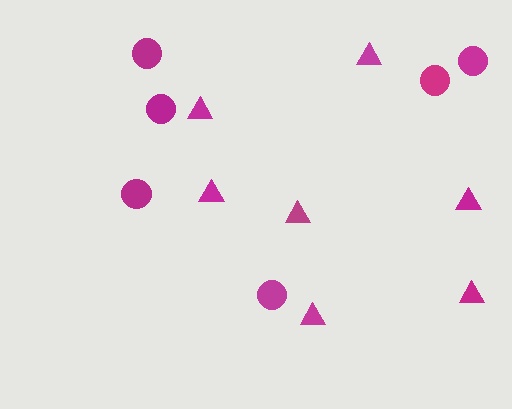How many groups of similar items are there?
There are 2 groups: one group of circles (6) and one group of triangles (7).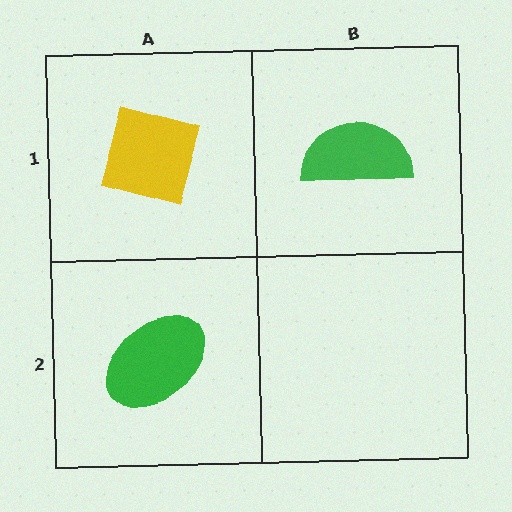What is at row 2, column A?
A green ellipse.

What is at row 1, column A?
A yellow diamond.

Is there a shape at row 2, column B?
No, that cell is empty.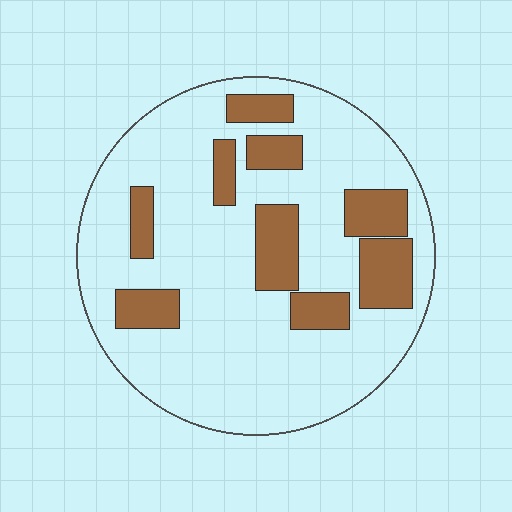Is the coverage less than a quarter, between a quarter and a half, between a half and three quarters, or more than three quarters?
Less than a quarter.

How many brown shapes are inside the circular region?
9.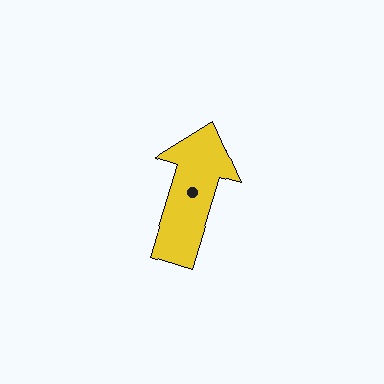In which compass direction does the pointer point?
North.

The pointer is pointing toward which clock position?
Roughly 1 o'clock.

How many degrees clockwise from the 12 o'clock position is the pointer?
Approximately 17 degrees.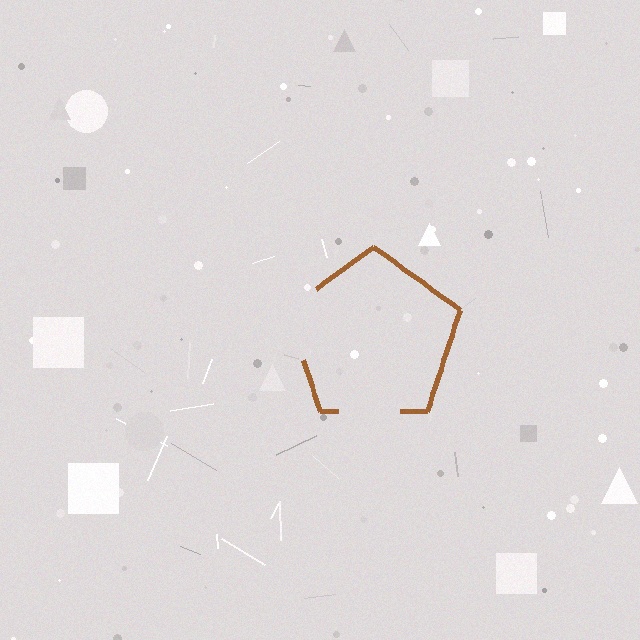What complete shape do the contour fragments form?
The contour fragments form a pentagon.